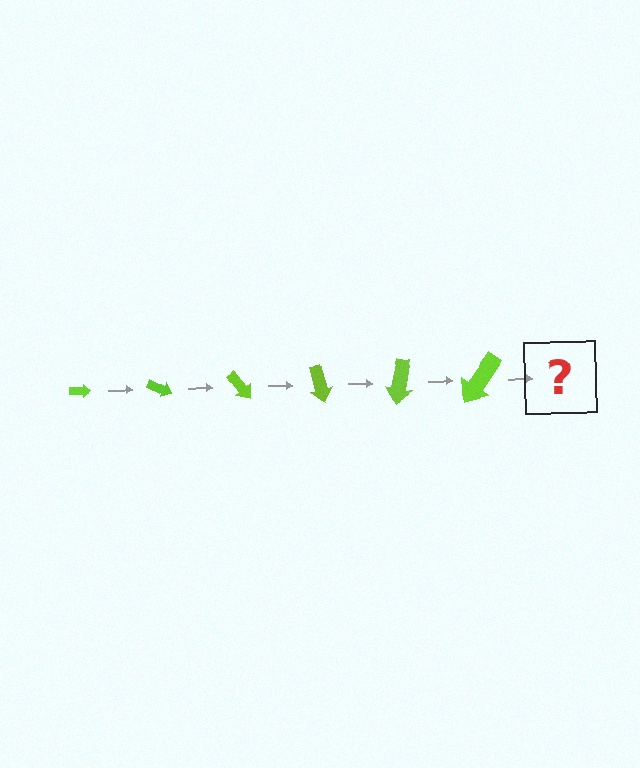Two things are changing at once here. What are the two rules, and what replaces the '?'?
The two rules are that the arrow grows larger each step and it rotates 25 degrees each step. The '?' should be an arrow, larger than the previous one and rotated 150 degrees from the start.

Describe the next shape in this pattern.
It should be an arrow, larger than the previous one and rotated 150 degrees from the start.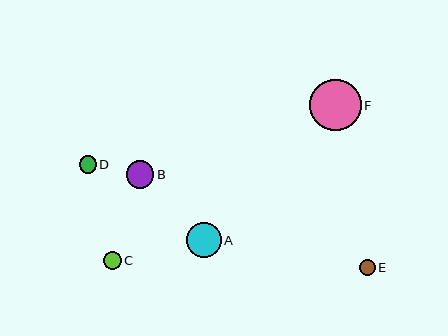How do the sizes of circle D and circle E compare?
Circle D and circle E are approximately the same size.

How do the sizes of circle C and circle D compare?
Circle C and circle D are approximately the same size.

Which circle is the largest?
Circle F is the largest with a size of approximately 51 pixels.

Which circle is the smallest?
Circle E is the smallest with a size of approximately 16 pixels.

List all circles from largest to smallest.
From largest to smallest: F, A, B, C, D, E.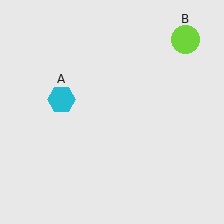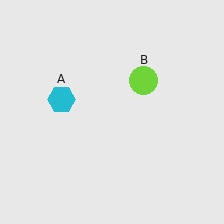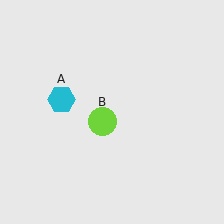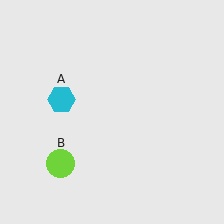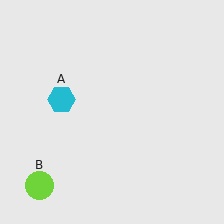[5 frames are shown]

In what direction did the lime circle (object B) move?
The lime circle (object B) moved down and to the left.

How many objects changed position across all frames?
1 object changed position: lime circle (object B).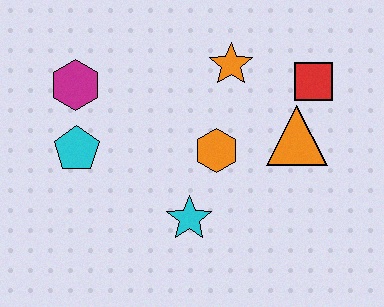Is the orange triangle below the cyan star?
No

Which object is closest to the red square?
The orange triangle is closest to the red square.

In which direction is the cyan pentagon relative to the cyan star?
The cyan pentagon is to the left of the cyan star.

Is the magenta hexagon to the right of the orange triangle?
No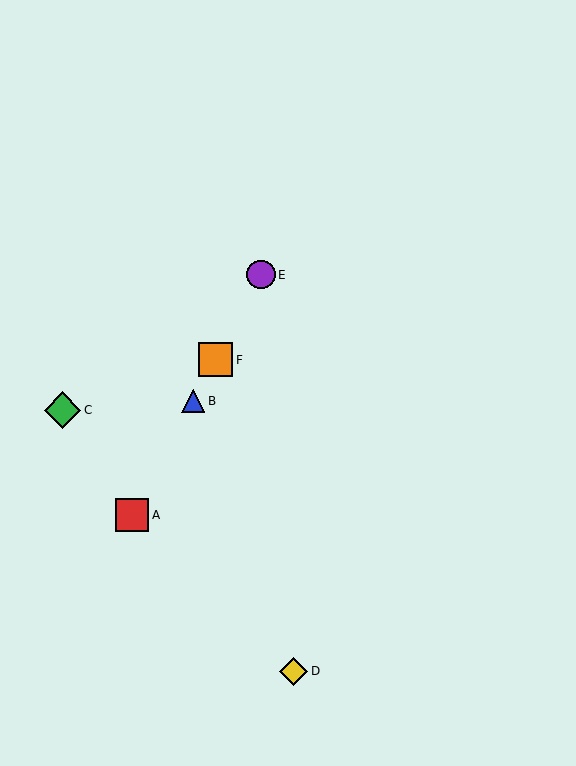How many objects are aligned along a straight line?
4 objects (A, B, E, F) are aligned along a straight line.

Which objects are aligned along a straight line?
Objects A, B, E, F are aligned along a straight line.